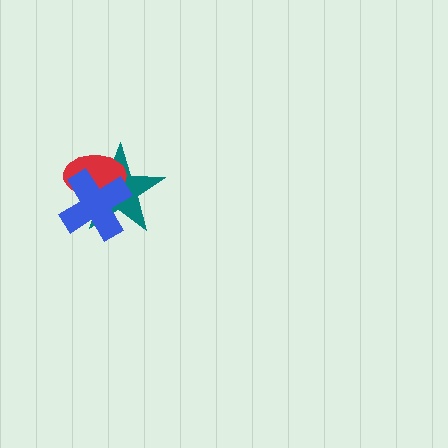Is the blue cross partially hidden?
No, no other shape covers it.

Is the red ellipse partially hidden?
Yes, it is partially covered by another shape.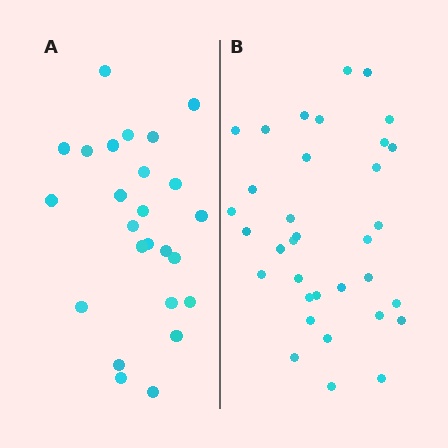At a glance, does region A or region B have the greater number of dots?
Region B (the right region) has more dots.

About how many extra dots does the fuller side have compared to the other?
Region B has roughly 8 or so more dots than region A.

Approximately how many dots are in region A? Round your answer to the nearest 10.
About 20 dots. (The exact count is 25, which rounds to 20.)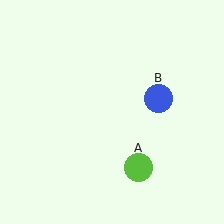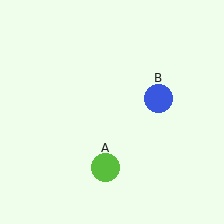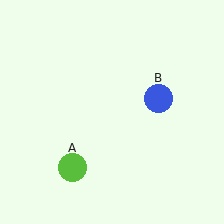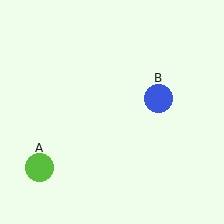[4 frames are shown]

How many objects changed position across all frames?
1 object changed position: lime circle (object A).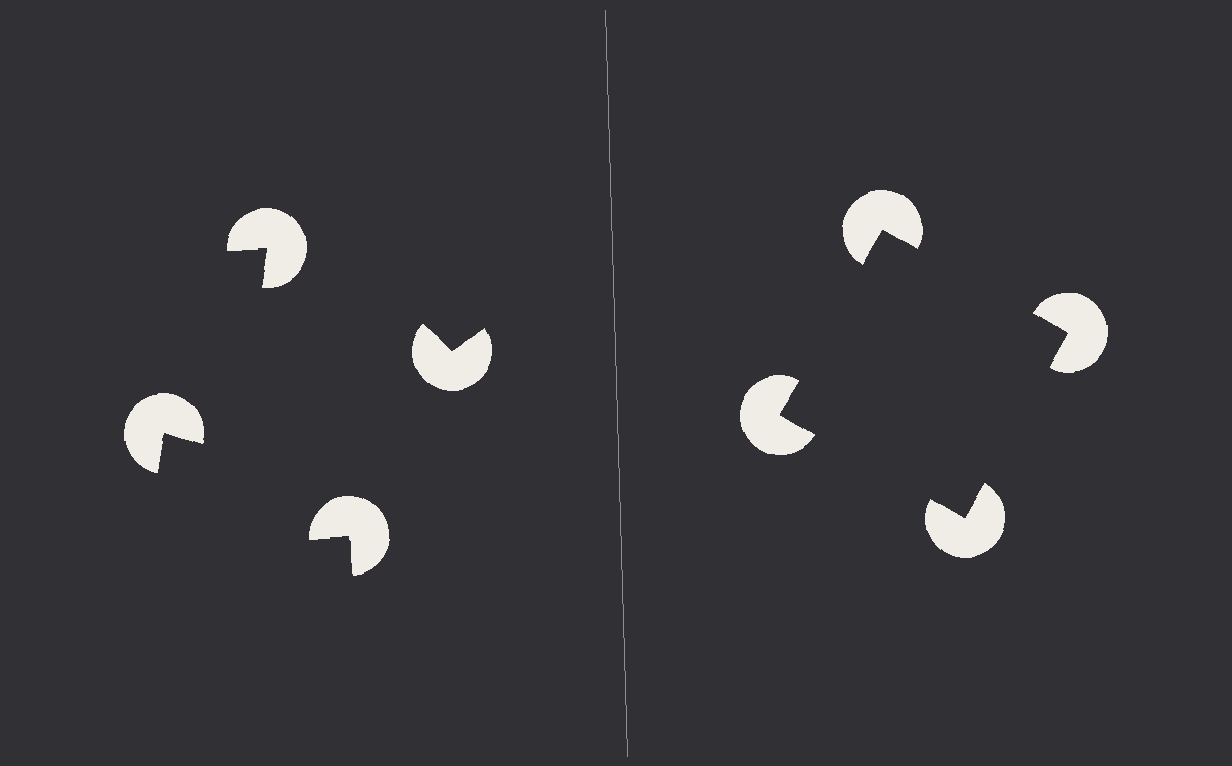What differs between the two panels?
The pac-man discs are positioned identically on both sides; only the wedge orientations differ. On the right they align to a square; on the left they are misaligned.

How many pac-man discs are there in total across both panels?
8 — 4 on each side.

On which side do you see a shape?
An illusory square appears on the right side. On the left side the wedge cuts are rotated, so no coherent shape forms.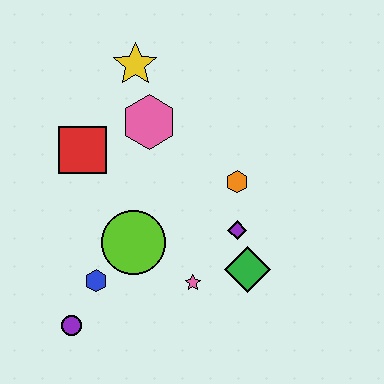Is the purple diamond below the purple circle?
No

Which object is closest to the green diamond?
The purple diamond is closest to the green diamond.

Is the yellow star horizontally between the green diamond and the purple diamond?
No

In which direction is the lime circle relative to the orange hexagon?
The lime circle is to the left of the orange hexagon.